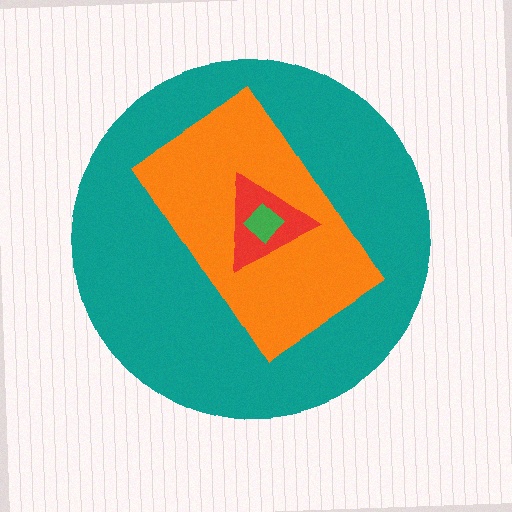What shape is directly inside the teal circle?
The orange rectangle.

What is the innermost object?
The green diamond.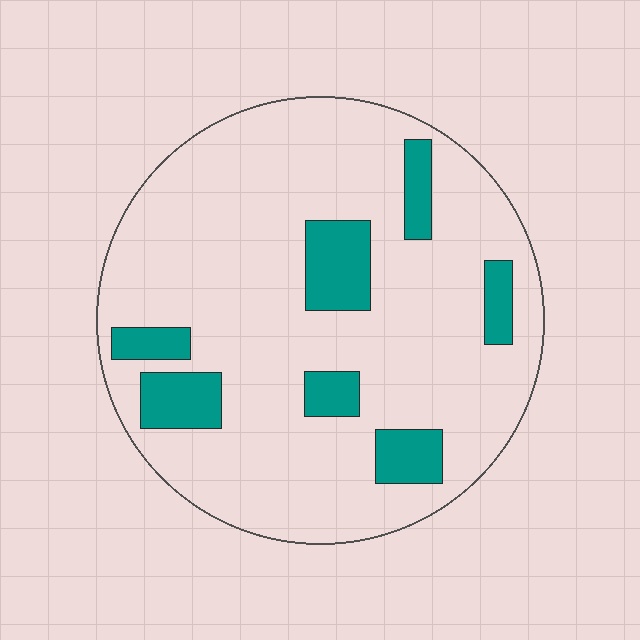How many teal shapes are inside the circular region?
7.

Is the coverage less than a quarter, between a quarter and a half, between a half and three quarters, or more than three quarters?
Less than a quarter.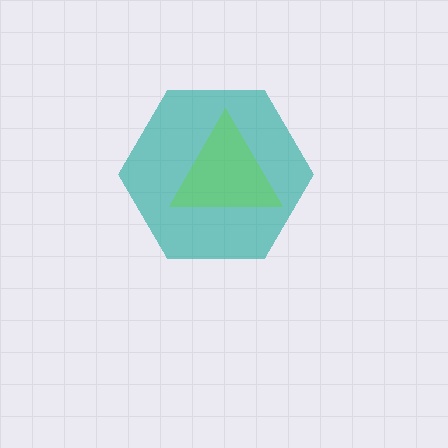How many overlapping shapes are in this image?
There are 2 overlapping shapes in the image.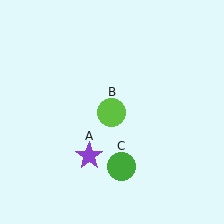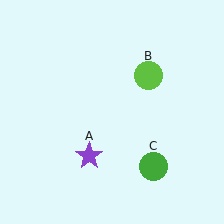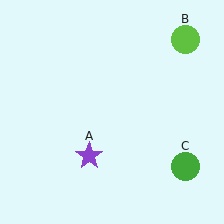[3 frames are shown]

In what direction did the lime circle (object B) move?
The lime circle (object B) moved up and to the right.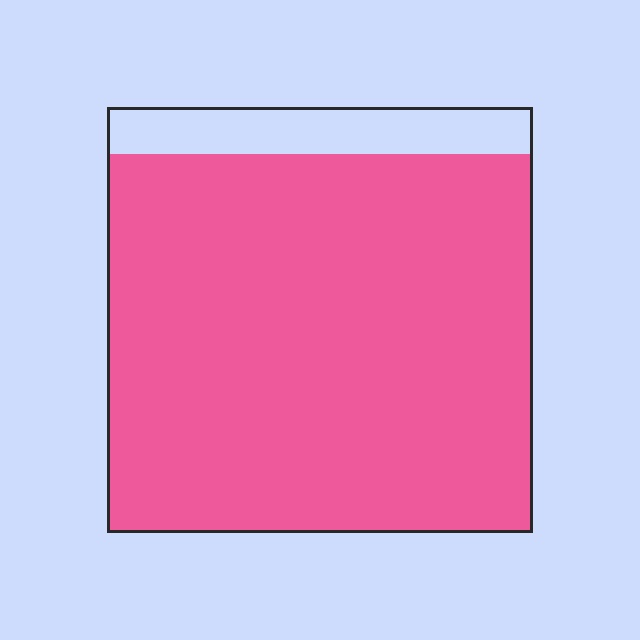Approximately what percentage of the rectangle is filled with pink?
Approximately 90%.